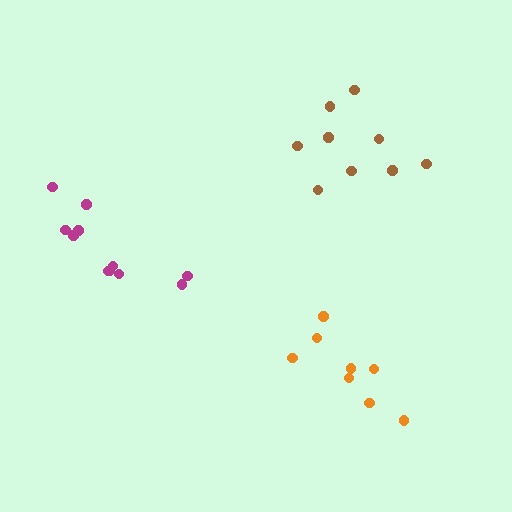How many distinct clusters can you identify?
There are 3 distinct clusters.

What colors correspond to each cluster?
The clusters are colored: magenta, brown, orange.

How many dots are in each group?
Group 1: 11 dots, Group 2: 9 dots, Group 3: 8 dots (28 total).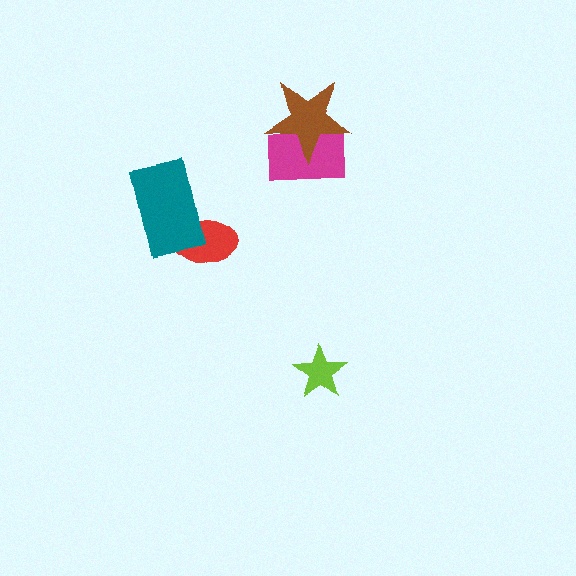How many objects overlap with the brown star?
1 object overlaps with the brown star.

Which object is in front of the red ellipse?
The teal rectangle is in front of the red ellipse.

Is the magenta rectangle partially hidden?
Yes, it is partially covered by another shape.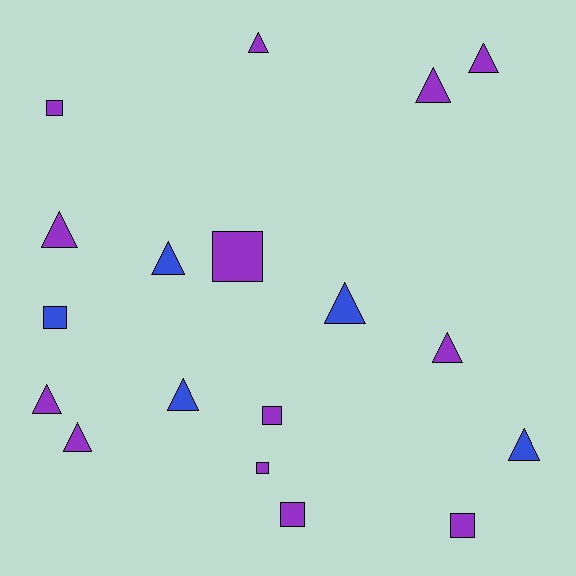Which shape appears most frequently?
Triangle, with 11 objects.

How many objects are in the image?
There are 18 objects.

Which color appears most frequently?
Purple, with 13 objects.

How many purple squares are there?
There are 6 purple squares.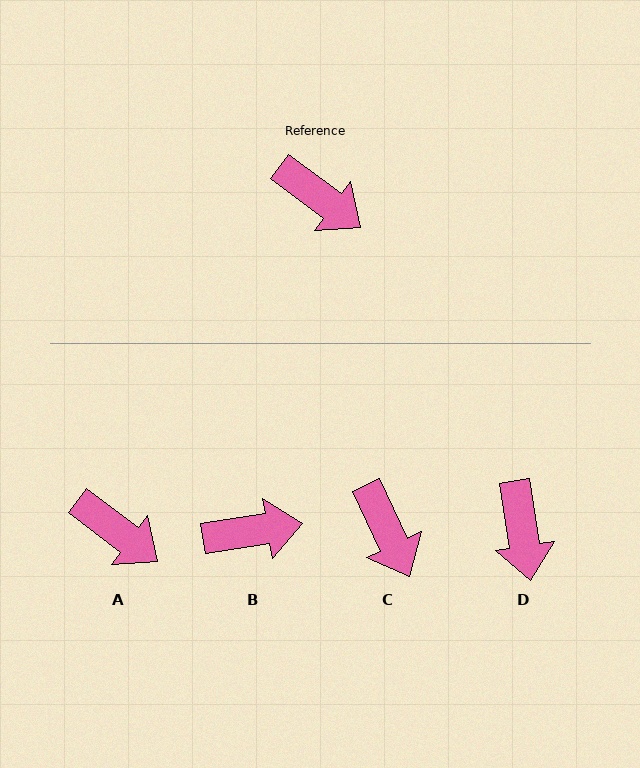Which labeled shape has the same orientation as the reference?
A.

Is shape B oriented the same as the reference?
No, it is off by about 45 degrees.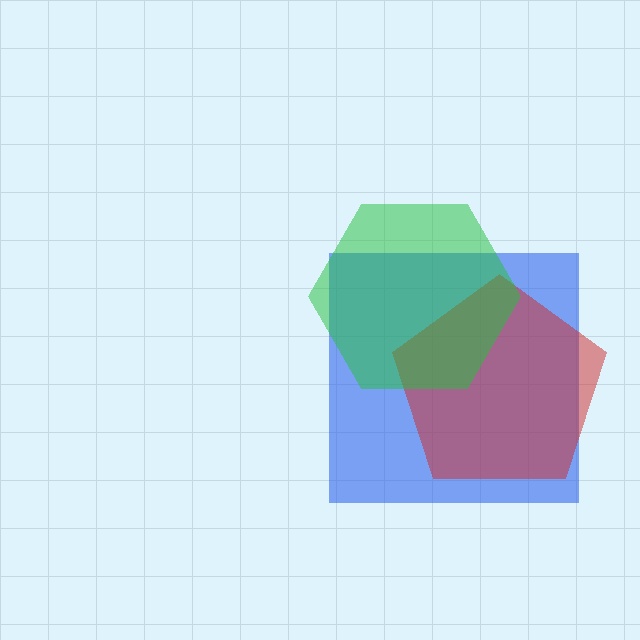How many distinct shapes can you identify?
There are 3 distinct shapes: a blue square, a red pentagon, a green hexagon.